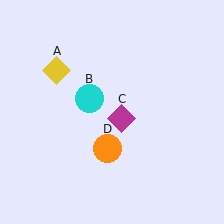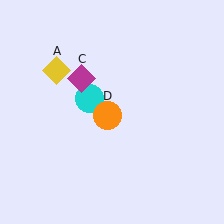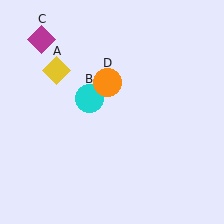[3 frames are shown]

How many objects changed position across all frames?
2 objects changed position: magenta diamond (object C), orange circle (object D).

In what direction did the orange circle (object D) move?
The orange circle (object D) moved up.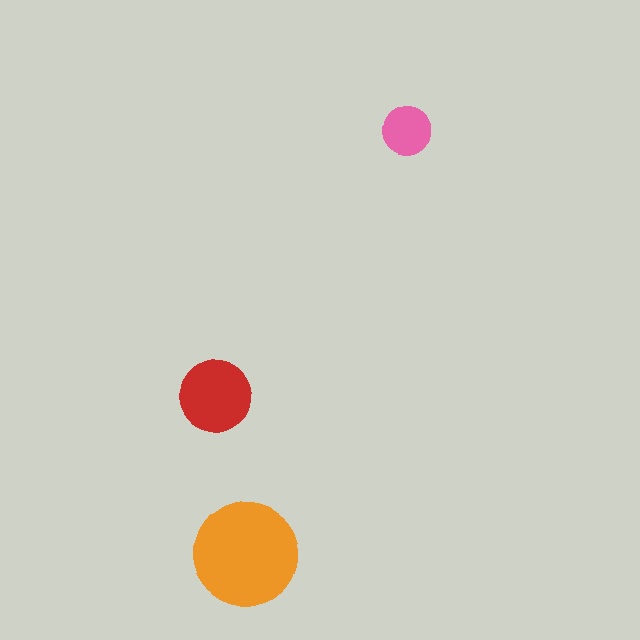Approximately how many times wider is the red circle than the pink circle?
About 1.5 times wider.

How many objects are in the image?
There are 3 objects in the image.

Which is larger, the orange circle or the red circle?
The orange one.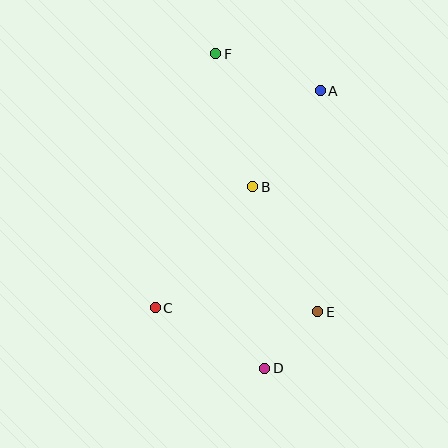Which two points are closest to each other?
Points D and E are closest to each other.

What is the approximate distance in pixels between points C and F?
The distance between C and F is approximately 261 pixels.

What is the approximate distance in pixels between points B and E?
The distance between B and E is approximately 141 pixels.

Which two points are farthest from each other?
Points D and F are farthest from each other.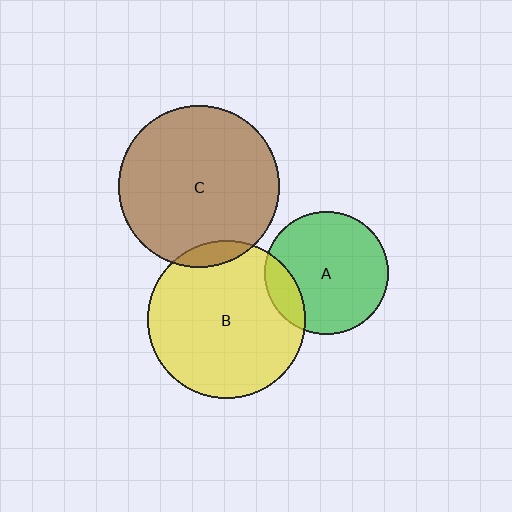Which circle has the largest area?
Circle C (brown).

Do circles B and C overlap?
Yes.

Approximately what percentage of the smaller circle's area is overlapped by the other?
Approximately 5%.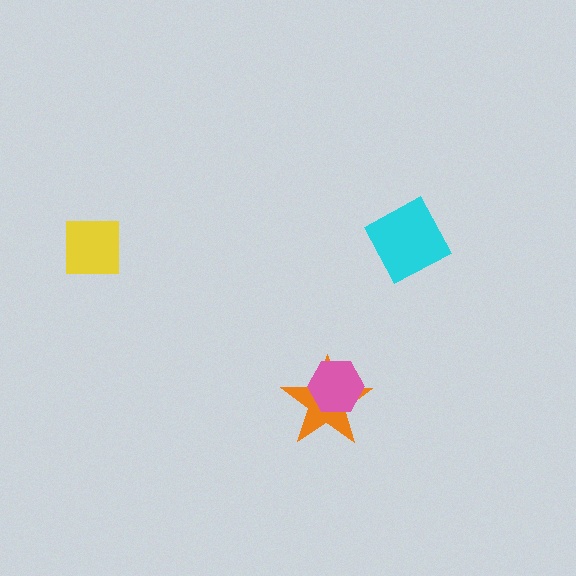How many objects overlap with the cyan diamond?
0 objects overlap with the cyan diamond.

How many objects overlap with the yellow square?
0 objects overlap with the yellow square.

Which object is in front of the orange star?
The pink hexagon is in front of the orange star.